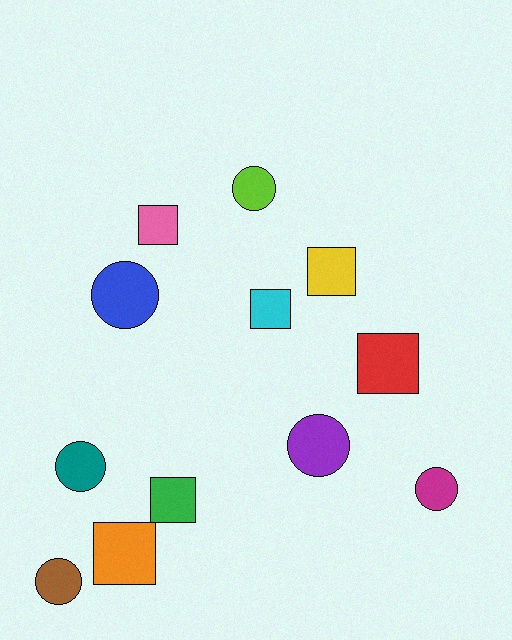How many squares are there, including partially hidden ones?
There are 6 squares.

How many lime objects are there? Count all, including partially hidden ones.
There is 1 lime object.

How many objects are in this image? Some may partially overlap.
There are 12 objects.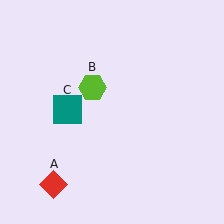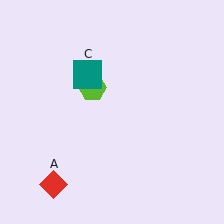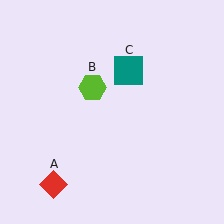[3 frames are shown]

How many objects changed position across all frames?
1 object changed position: teal square (object C).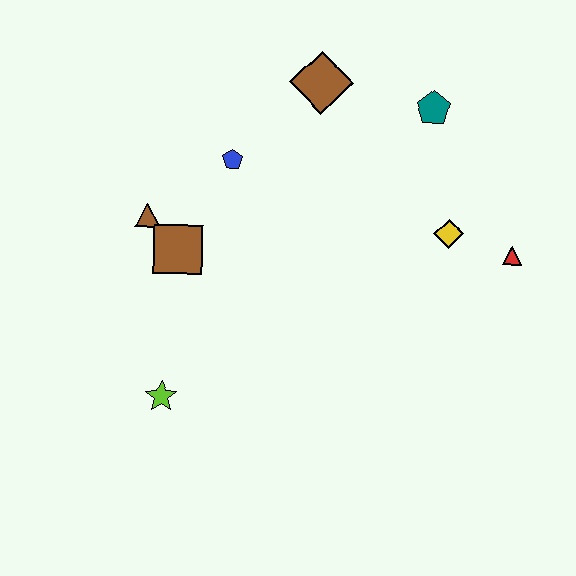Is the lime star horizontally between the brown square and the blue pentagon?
No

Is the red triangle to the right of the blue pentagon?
Yes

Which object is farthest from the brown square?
The red triangle is farthest from the brown square.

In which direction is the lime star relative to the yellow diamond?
The lime star is to the left of the yellow diamond.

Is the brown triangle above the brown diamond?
No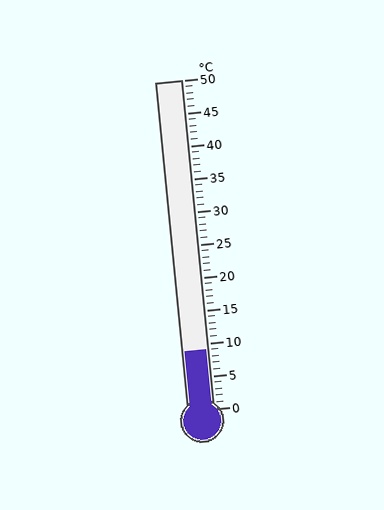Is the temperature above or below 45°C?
The temperature is below 45°C.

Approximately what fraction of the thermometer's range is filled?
The thermometer is filled to approximately 20% of its range.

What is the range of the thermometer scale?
The thermometer scale ranges from 0°C to 50°C.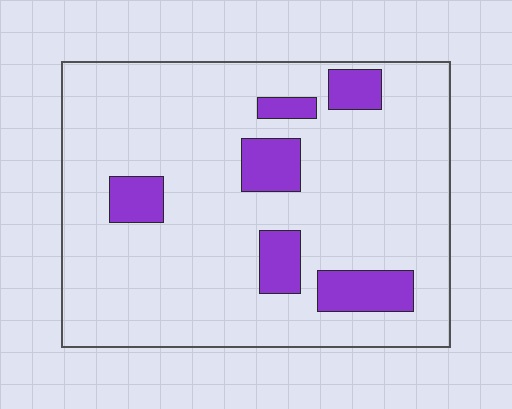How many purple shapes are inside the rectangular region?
6.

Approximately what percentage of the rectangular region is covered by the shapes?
Approximately 15%.